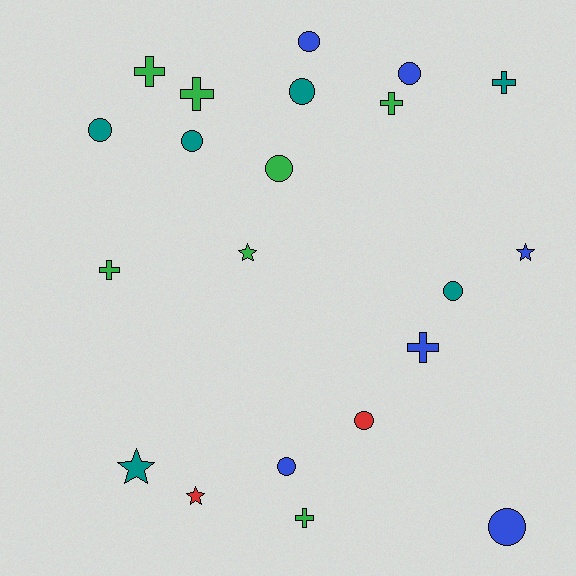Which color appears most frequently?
Green, with 7 objects.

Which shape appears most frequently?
Circle, with 10 objects.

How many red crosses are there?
There are no red crosses.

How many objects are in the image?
There are 21 objects.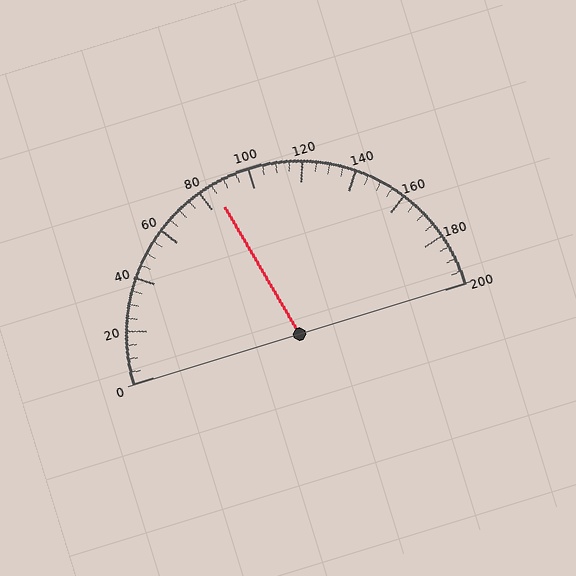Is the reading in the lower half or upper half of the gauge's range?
The reading is in the lower half of the range (0 to 200).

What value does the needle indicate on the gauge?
The needle indicates approximately 85.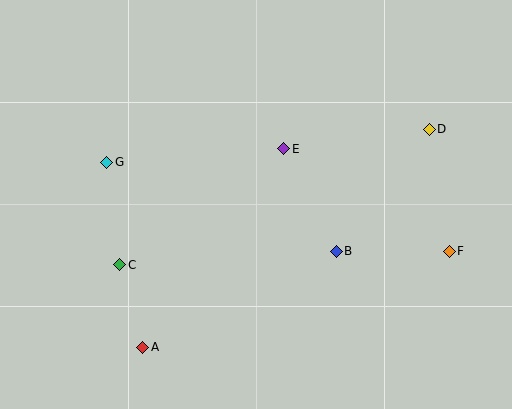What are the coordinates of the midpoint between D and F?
The midpoint between D and F is at (439, 190).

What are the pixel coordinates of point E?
Point E is at (284, 149).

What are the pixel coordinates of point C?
Point C is at (120, 265).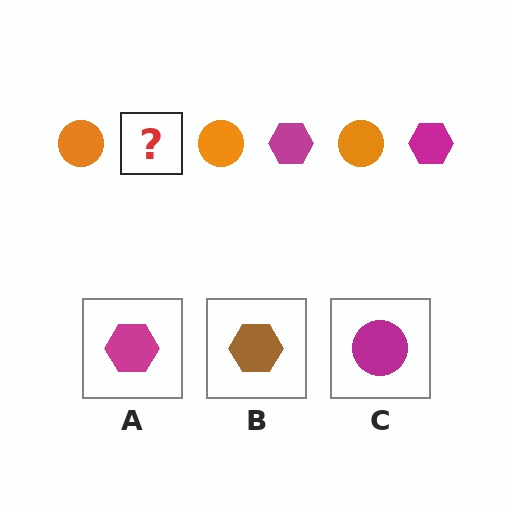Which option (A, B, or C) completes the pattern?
A.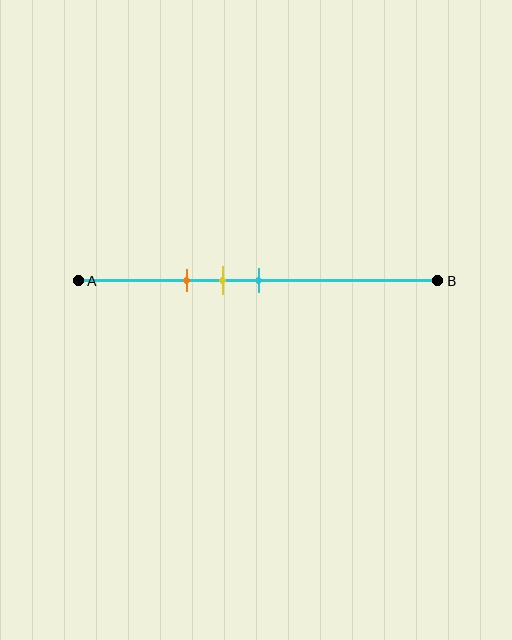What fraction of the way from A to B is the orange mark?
The orange mark is approximately 30% (0.3) of the way from A to B.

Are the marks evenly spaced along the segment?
Yes, the marks are approximately evenly spaced.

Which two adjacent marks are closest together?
The yellow and cyan marks are the closest adjacent pair.